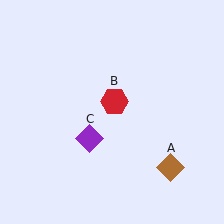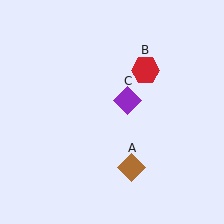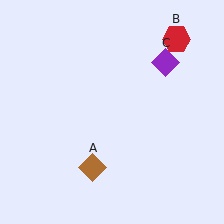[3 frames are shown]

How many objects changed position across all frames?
3 objects changed position: brown diamond (object A), red hexagon (object B), purple diamond (object C).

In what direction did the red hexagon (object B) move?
The red hexagon (object B) moved up and to the right.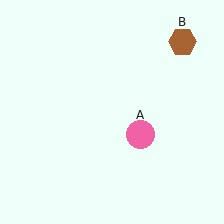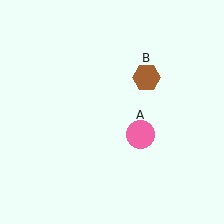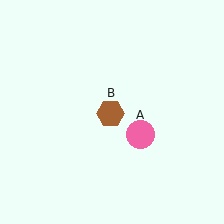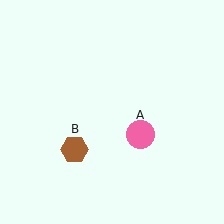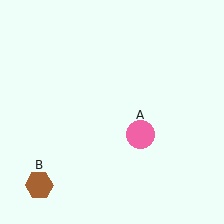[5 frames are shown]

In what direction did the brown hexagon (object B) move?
The brown hexagon (object B) moved down and to the left.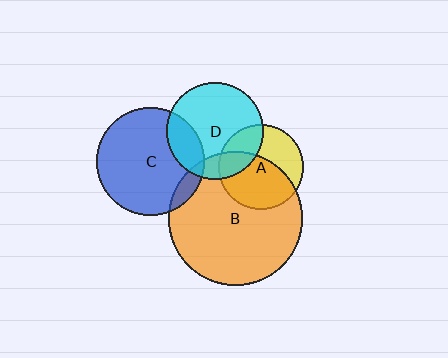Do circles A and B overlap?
Yes.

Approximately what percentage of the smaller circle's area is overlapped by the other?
Approximately 60%.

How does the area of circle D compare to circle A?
Approximately 1.3 times.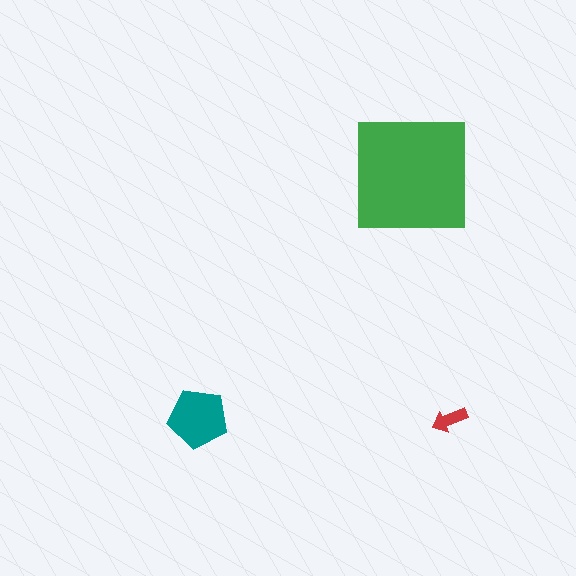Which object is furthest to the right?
The red arrow is rightmost.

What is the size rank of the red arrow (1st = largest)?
3rd.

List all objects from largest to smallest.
The green square, the teal pentagon, the red arrow.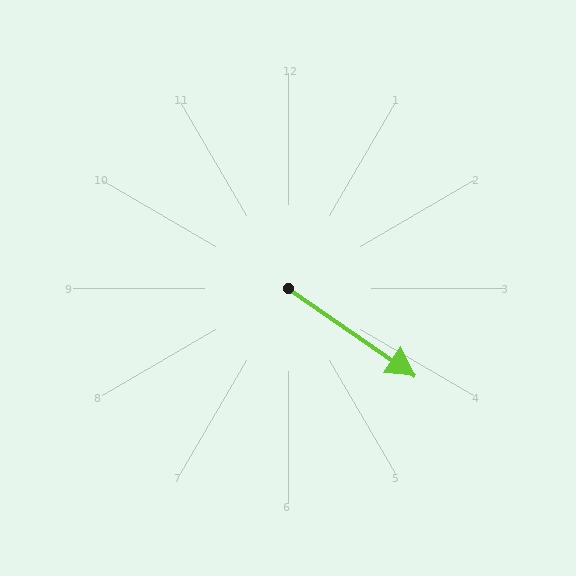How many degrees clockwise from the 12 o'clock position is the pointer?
Approximately 125 degrees.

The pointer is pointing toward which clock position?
Roughly 4 o'clock.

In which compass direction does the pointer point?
Southeast.